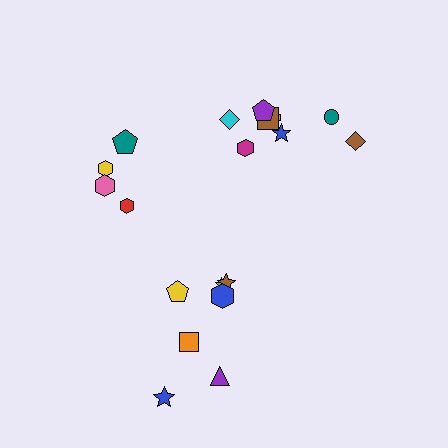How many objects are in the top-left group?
There are 4 objects.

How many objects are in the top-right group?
There are 8 objects.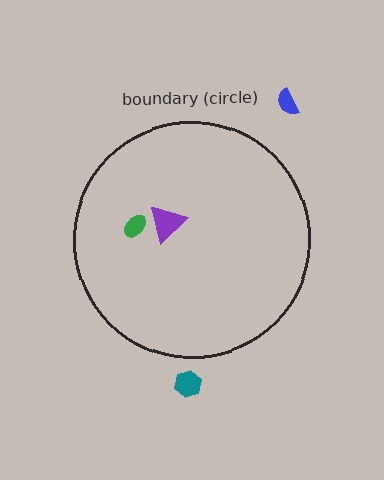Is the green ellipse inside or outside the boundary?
Inside.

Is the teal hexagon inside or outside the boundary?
Outside.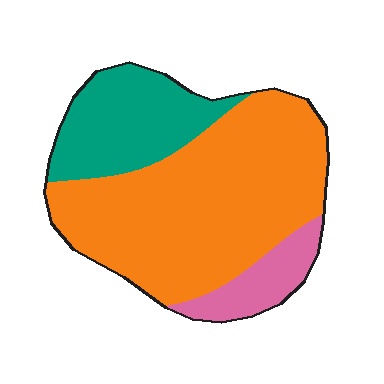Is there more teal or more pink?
Teal.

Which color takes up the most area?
Orange, at roughly 65%.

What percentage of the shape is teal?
Teal takes up about one quarter (1/4) of the shape.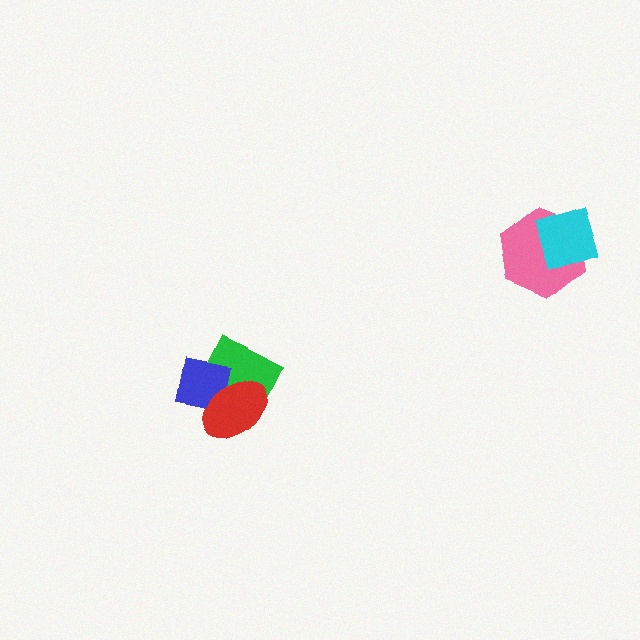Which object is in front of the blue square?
The red ellipse is in front of the blue square.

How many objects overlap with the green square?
2 objects overlap with the green square.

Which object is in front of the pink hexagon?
The cyan square is in front of the pink hexagon.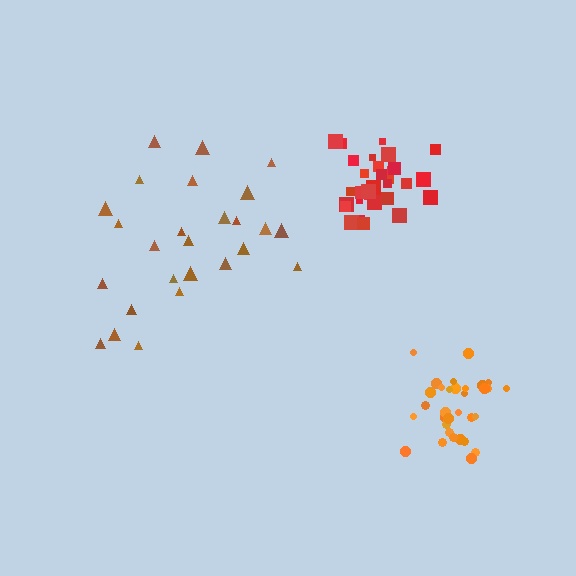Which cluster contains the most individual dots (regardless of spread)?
Orange (33).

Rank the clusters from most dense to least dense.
red, orange, brown.